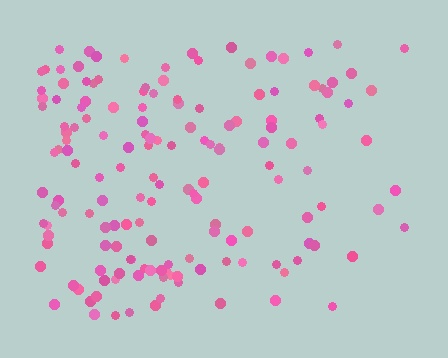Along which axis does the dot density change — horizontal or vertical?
Horizontal.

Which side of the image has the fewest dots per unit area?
The right.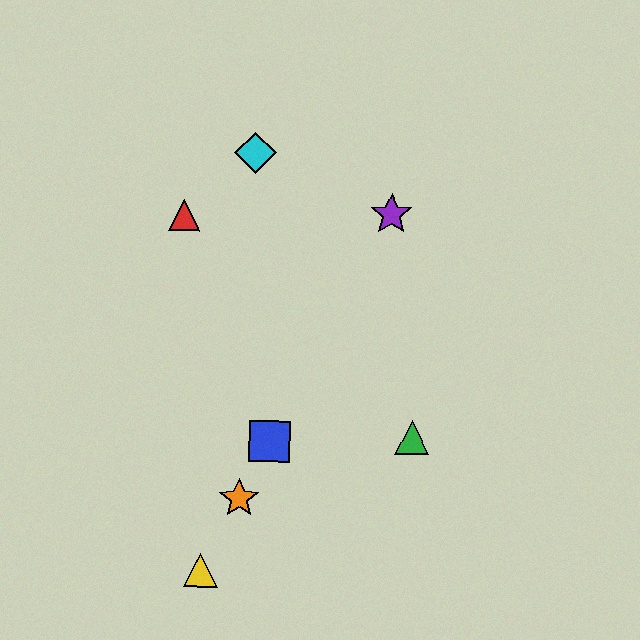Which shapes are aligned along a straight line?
The blue square, the yellow triangle, the purple star, the orange star are aligned along a straight line.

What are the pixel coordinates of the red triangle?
The red triangle is at (184, 216).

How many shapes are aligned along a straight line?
4 shapes (the blue square, the yellow triangle, the purple star, the orange star) are aligned along a straight line.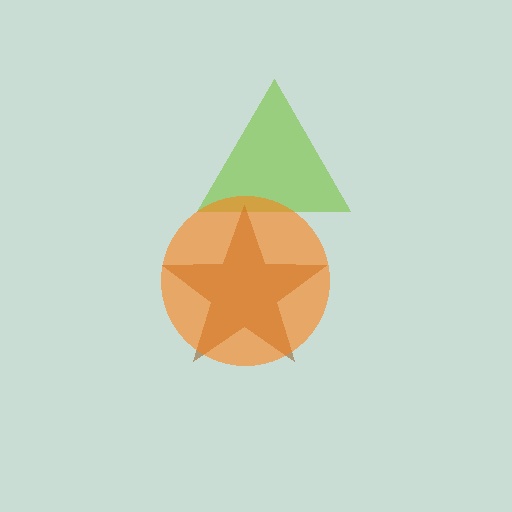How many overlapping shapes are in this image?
There are 3 overlapping shapes in the image.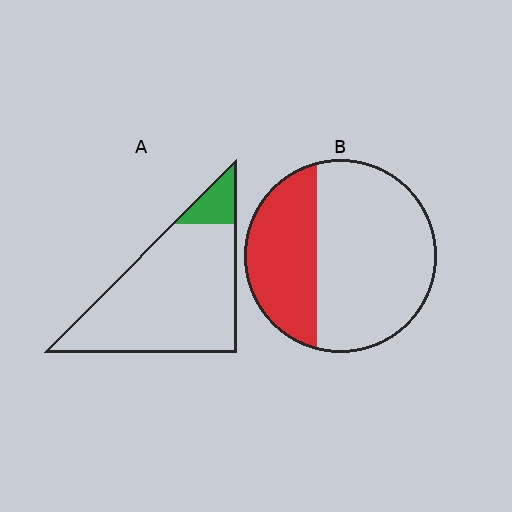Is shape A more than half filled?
No.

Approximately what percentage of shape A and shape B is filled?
A is approximately 10% and B is approximately 35%.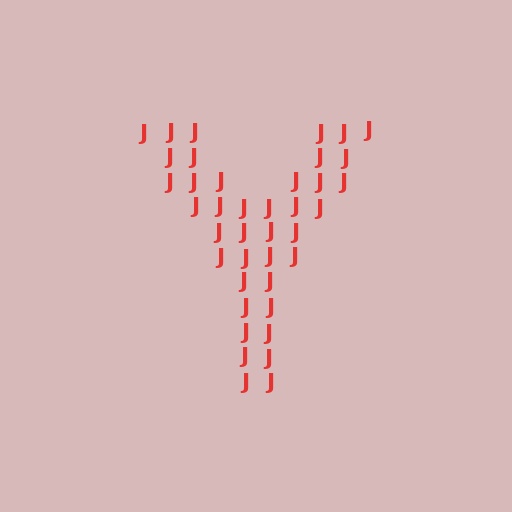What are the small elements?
The small elements are letter J's.